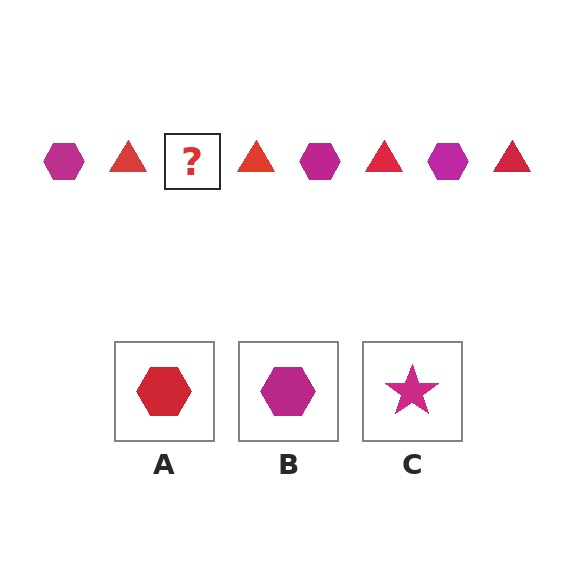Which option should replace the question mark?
Option B.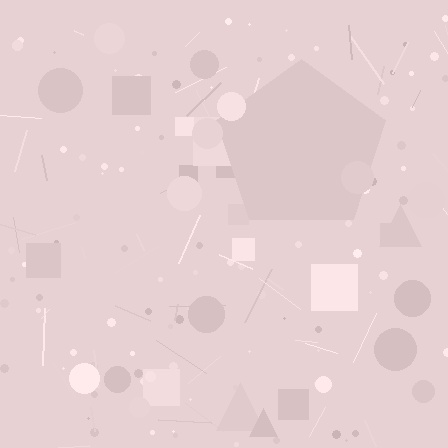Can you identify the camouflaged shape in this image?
The camouflaged shape is a pentagon.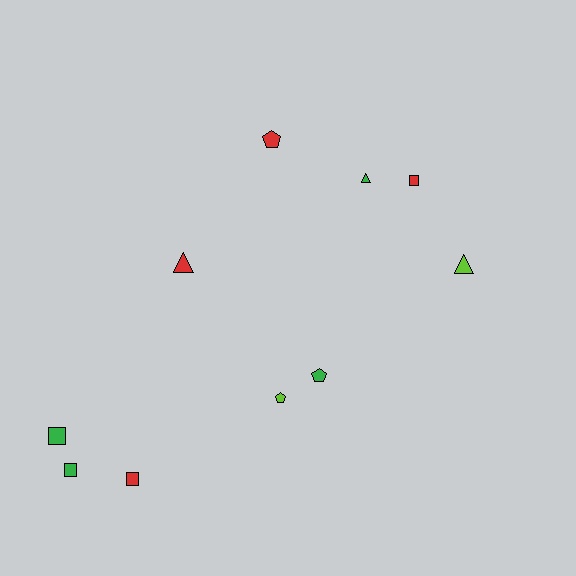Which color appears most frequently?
Red, with 4 objects.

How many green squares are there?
There are 2 green squares.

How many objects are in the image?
There are 10 objects.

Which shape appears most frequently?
Square, with 4 objects.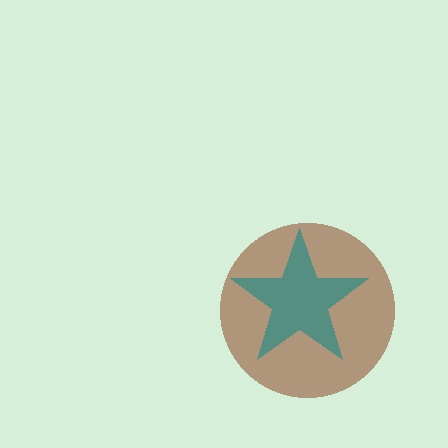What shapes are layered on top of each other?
The layered shapes are: a brown circle, a teal star.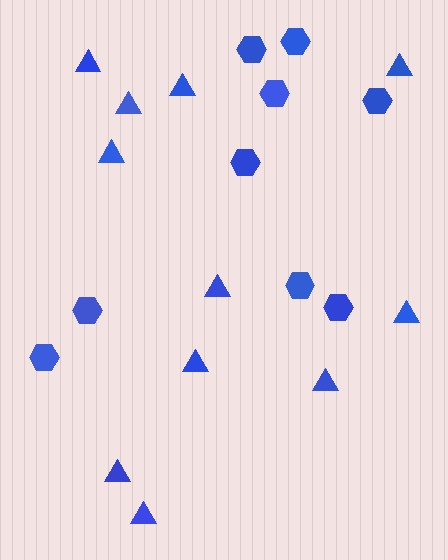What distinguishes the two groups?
There are 2 groups: one group of triangles (11) and one group of hexagons (9).